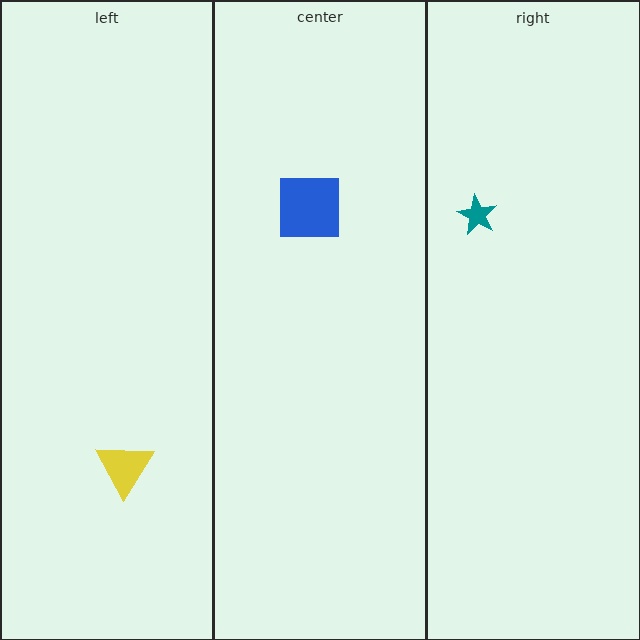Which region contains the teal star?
The right region.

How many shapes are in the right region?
1.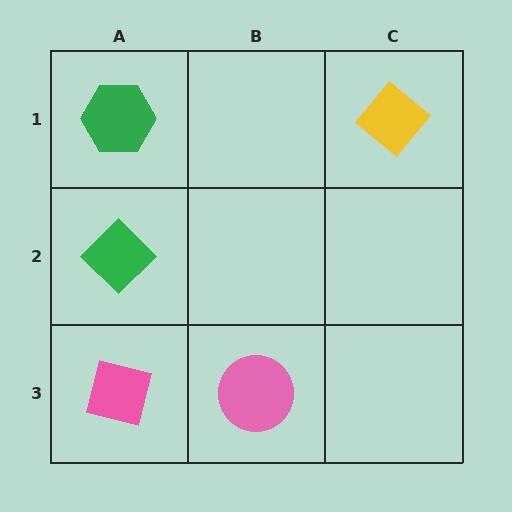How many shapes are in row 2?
1 shape.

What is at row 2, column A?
A green diamond.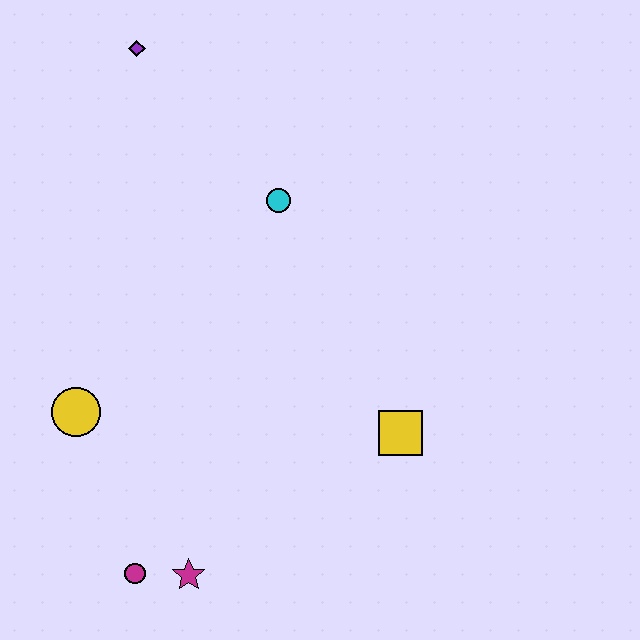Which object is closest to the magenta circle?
The magenta star is closest to the magenta circle.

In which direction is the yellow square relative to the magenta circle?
The yellow square is to the right of the magenta circle.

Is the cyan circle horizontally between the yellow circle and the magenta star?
No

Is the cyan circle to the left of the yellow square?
Yes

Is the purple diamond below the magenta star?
No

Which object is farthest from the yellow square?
The purple diamond is farthest from the yellow square.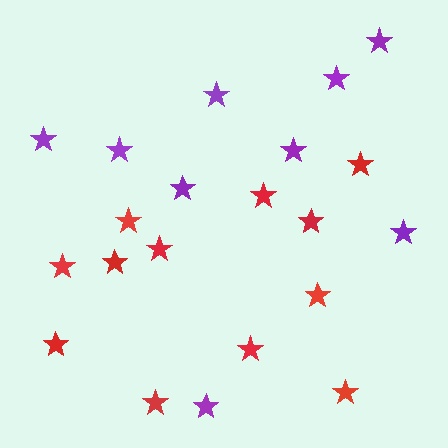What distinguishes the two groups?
There are 2 groups: one group of red stars (12) and one group of purple stars (9).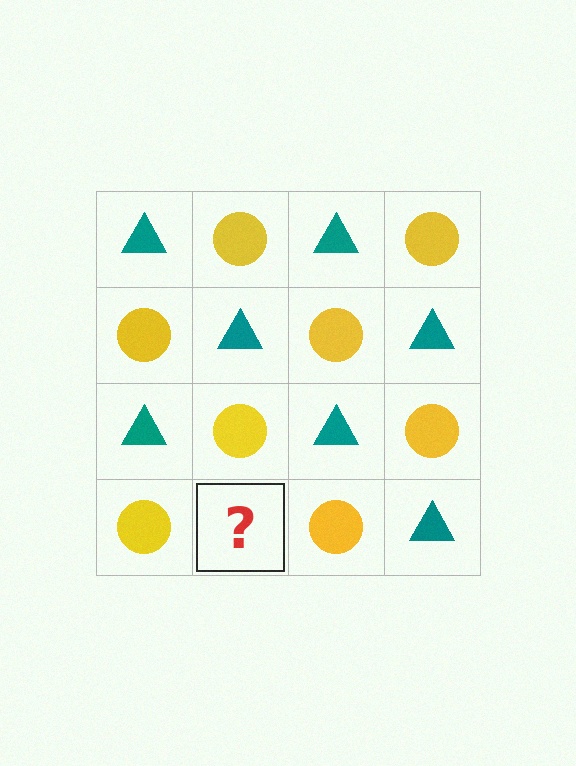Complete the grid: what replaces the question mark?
The question mark should be replaced with a teal triangle.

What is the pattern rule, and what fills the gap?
The rule is that it alternates teal triangle and yellow circle in a checkerboard pattern. The gap should be filled with a teal triangle.